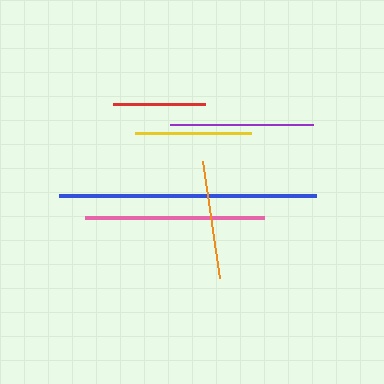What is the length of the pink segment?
The pink segment is approximately 179 pixels long.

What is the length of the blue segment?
The blue segment is approximately 257 pixels long.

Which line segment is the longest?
The blue line is the longest at approximately 257 pixels.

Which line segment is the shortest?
The red line is the shortest at approximately 92 pixels.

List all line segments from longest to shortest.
From longest to shortest: blue, pink, purple, orange, yellow, red.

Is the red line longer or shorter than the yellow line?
The yellow line is longer than the red line.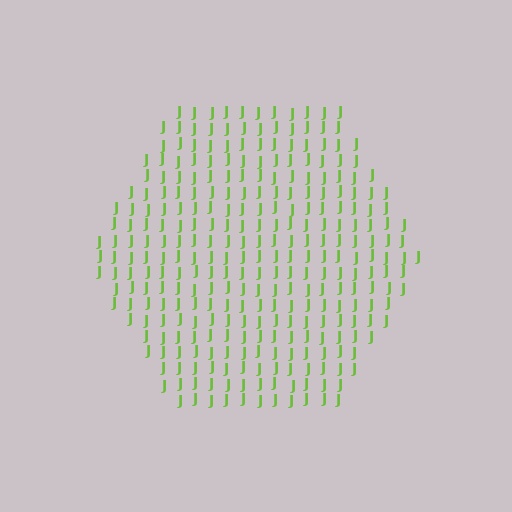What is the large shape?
The large shape is a hexagon.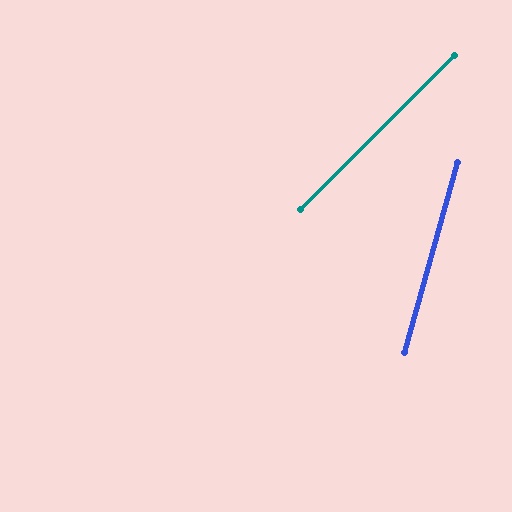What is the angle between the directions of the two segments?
Approximately 29 degrees.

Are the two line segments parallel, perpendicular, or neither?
Neither parallel nor perpendicular — they differ by about 29°.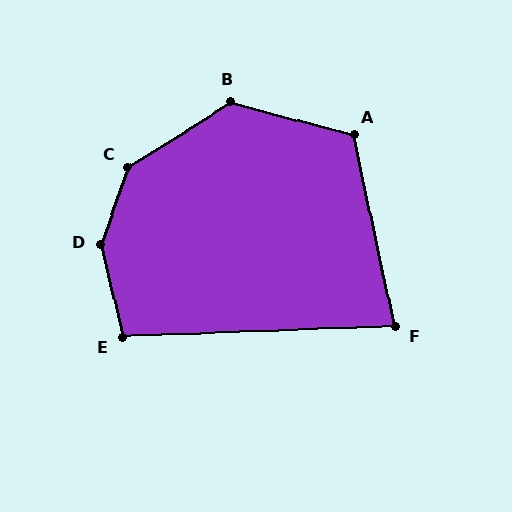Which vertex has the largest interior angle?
D, at approximately 147 degrees.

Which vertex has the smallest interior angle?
F, at approximately 80 degrees.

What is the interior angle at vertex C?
Approximately 142 degrees (obtuse).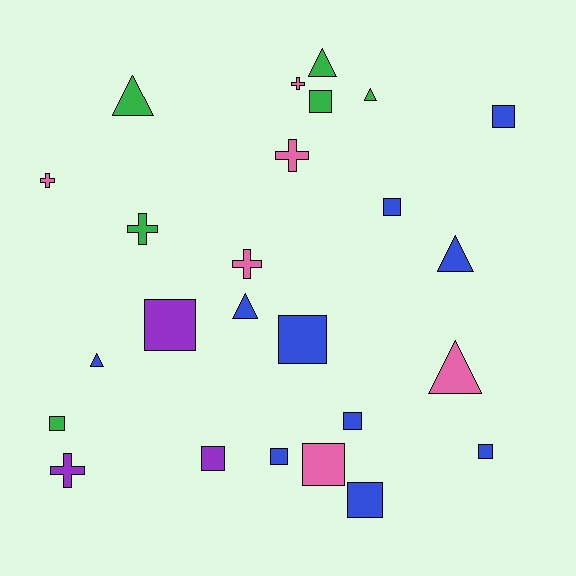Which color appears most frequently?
Blue, with 10 objects.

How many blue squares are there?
There are 7 blue squares.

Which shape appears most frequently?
Square, with 12 objects.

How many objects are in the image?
There are 25 objects.